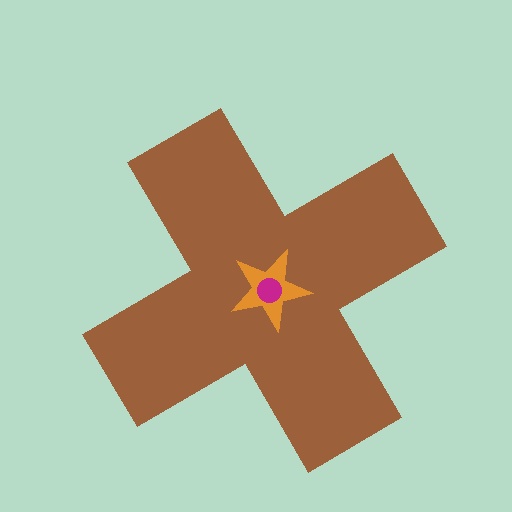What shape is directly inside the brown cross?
The orange star.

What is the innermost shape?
The magenta circle.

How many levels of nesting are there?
3.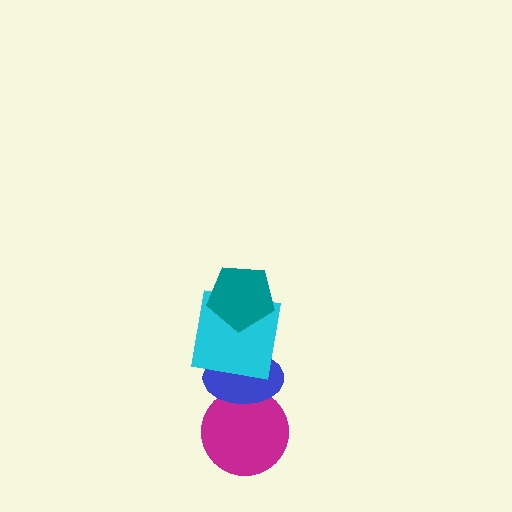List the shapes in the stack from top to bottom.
From top to bottom: the teal pentagon, the cyan square, the blue ellipse, the magenta circle.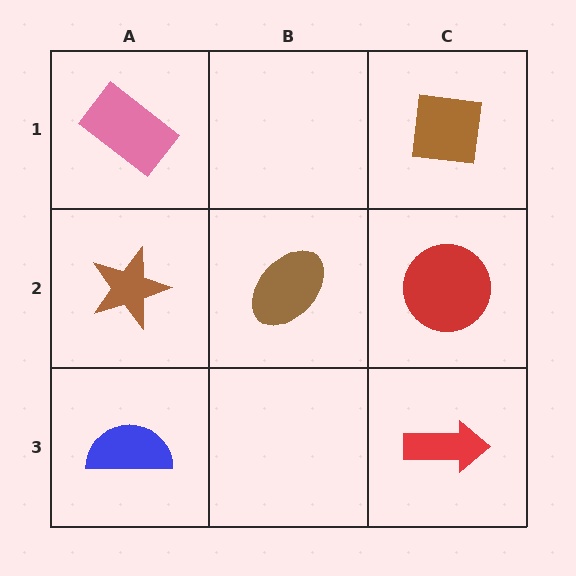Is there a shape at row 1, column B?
No, that cell is empty.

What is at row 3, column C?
A red arrow.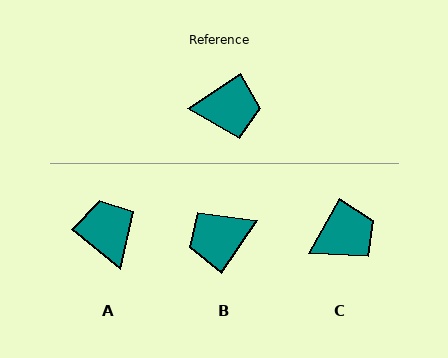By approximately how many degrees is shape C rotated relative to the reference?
Approximately 28 degrees counter-clockwise.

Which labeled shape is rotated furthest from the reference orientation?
B, about 158 degrees away.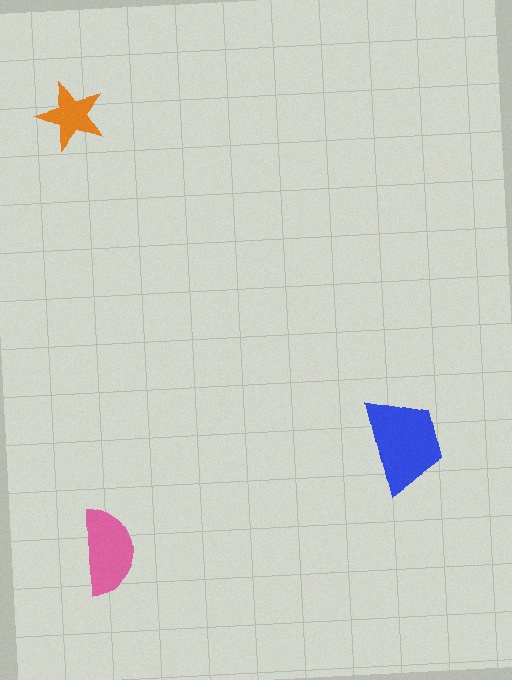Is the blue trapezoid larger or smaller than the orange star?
Larger.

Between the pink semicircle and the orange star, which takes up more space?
The pink semicircle.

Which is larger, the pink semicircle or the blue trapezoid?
The blue trapezoid.